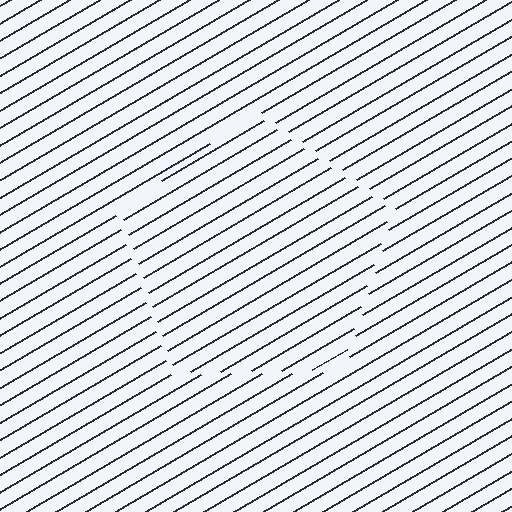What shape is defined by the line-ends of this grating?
An illusory pentagon. The interior of the shape contains the same grating, shifted by half a period — the contour is defined by the phase discontinuity where line-ends from the inner and outer gratings abut.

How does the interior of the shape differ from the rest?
The interior of the shape contains the same grating, shifted by half a period — the contour is defined by the phase discontinuity where line-ends from the inner and outer gratings abut.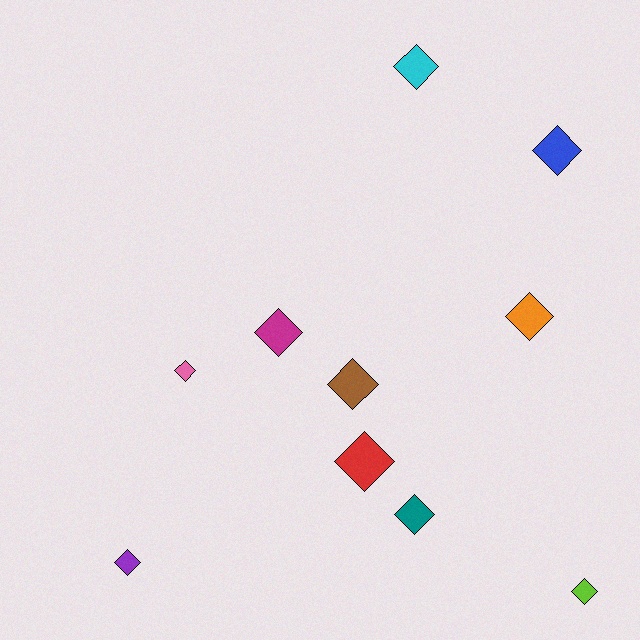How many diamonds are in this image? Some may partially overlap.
There are 10 diamonds.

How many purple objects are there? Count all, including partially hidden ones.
There is 1 purple object.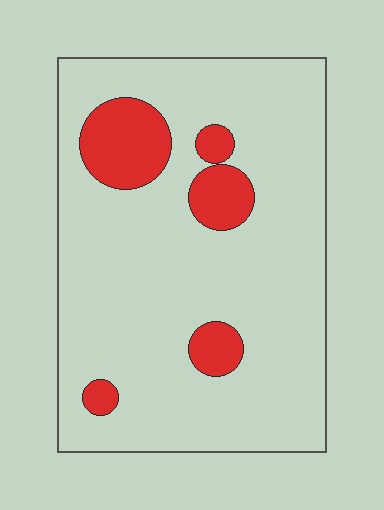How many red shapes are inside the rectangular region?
5.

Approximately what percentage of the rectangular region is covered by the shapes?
Approximately 15%.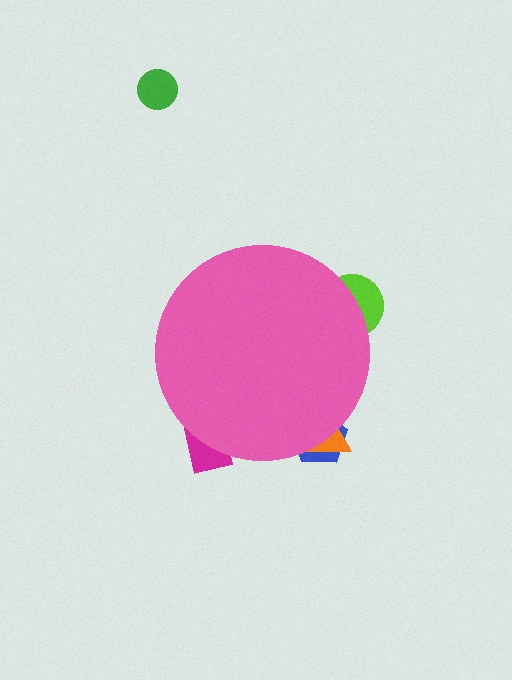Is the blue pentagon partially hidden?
Yes, the blue pentagon is partially hidden behind the pink circle.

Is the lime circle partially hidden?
Yes, the lime circle is partially hidden behind the pink circle.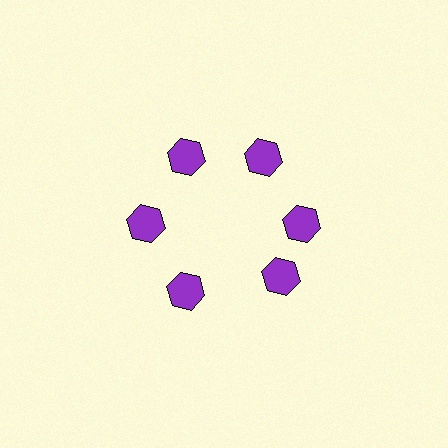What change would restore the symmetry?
The symmetry would be restored by rotating it back into even spacing with its neighbors so that all 6 hexagons sit at equal angles and equal distance from the center.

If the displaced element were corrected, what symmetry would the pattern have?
It would have 6-fold rotational symmetry — the pattern would map onto itself every 60 degrees.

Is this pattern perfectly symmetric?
No. The 6 purple hexagons are arranged in a ring, but one element near the 5 o'clock position is rotated out of alignment along the ring, breaking the 6-fold rotational symmetry.